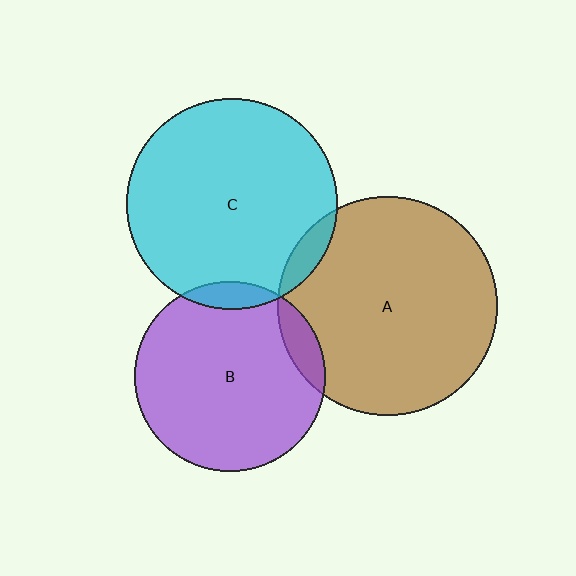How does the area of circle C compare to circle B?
Approximately 1.2 times.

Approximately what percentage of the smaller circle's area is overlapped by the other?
Approximately 10%.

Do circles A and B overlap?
Yes.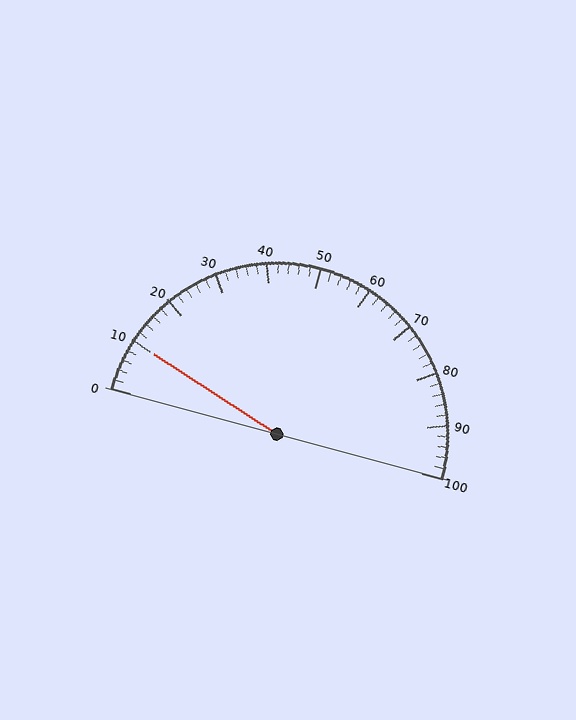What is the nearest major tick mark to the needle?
The nearest major tick mark is 10.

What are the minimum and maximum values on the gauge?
The gauge ranges from 0 to 100.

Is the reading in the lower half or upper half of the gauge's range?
The reading is in the lower half of the range (0 to 100).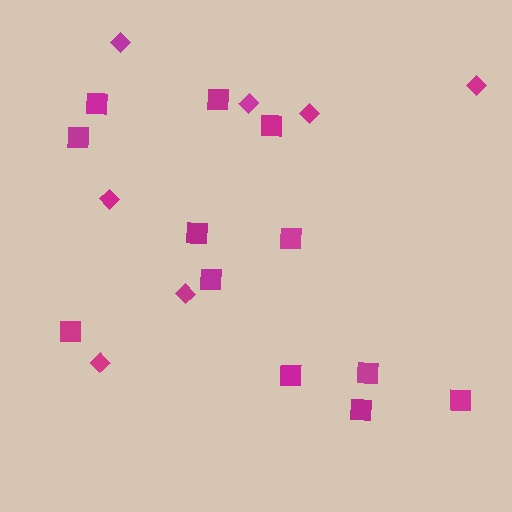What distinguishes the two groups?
There are 2 groups: one group of diamonds (7) and one group of squares (12).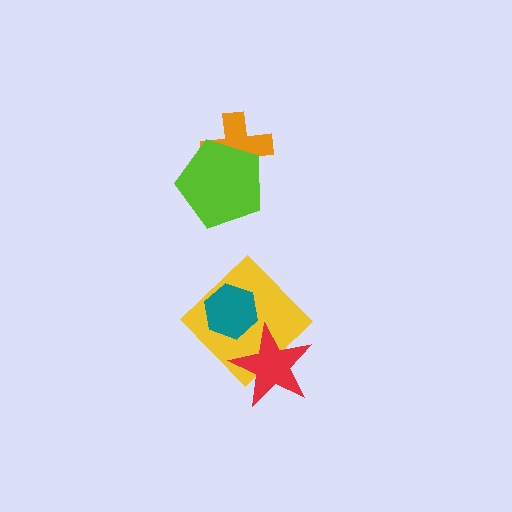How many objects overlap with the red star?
1 object overlaps with the red star.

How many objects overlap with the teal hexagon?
1 object overlaps with the teal hexagon.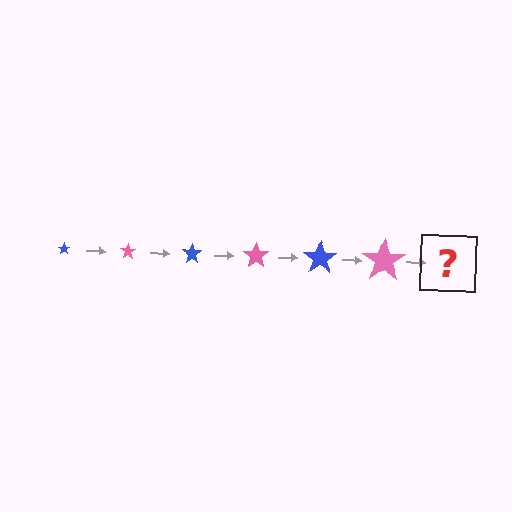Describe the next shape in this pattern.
It should be a blue star, larger than the previous one.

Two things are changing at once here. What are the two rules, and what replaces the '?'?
The two rules are that the star grows larger each step and the color cycles through blue and pink. The '?' should be a blue star, larger than the previous one.